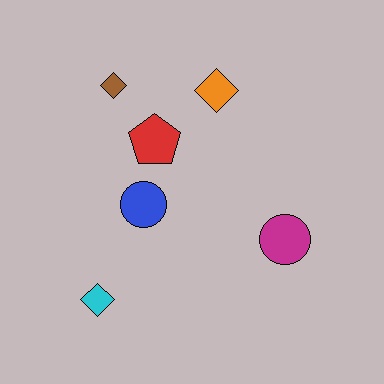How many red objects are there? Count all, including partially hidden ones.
There is 1 red object.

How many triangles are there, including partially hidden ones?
There are no triangles.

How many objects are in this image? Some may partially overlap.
There are 6 objects.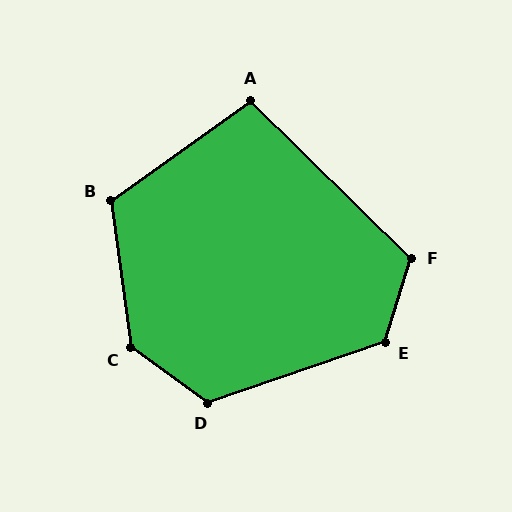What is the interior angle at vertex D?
Approximately 125 degrees (obtuse).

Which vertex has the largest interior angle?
C, at approximately 134 degrees.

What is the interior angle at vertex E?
Approximately 126 degrees (obtuse).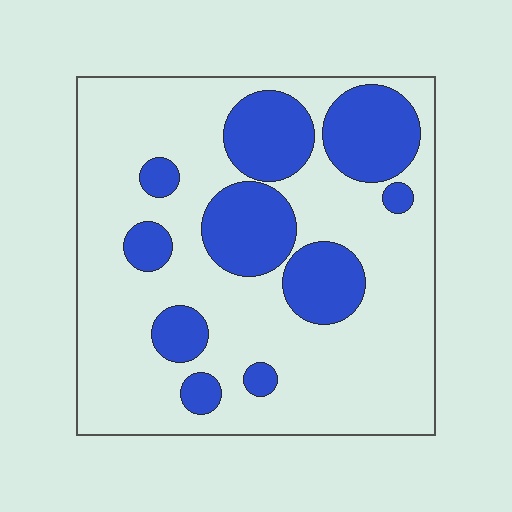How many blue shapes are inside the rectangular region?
10.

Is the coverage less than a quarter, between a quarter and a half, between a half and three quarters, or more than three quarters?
Between a quarter and a half.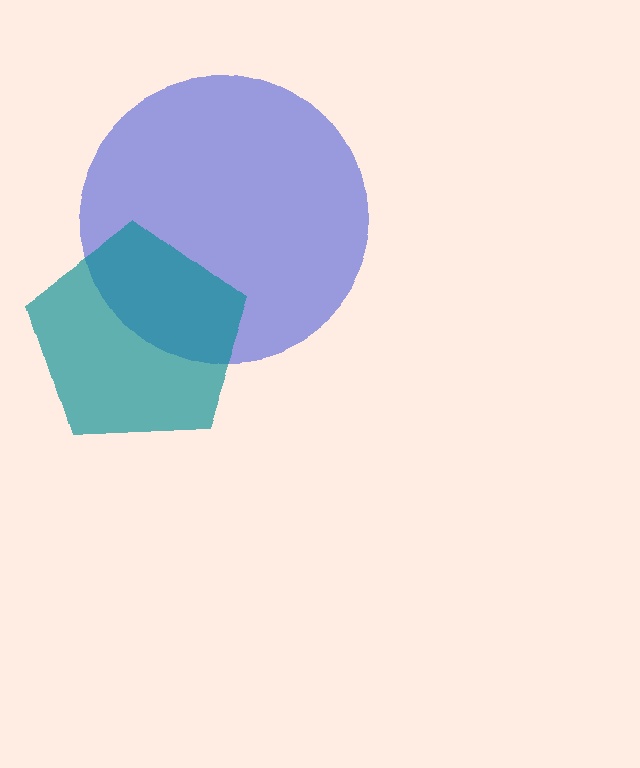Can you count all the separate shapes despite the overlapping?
Yes, there are 2 separate shapes.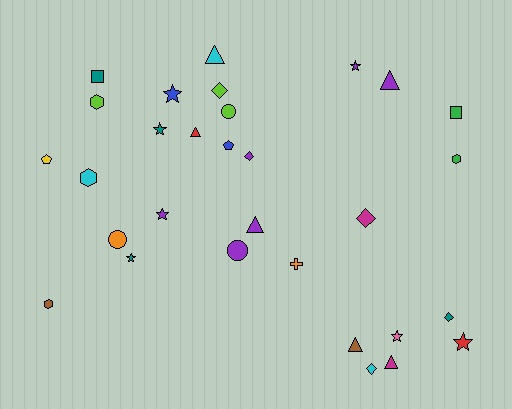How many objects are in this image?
There are 30 objects.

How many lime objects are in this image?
There are 3 lime objects.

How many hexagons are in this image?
There are 4 hexagons.